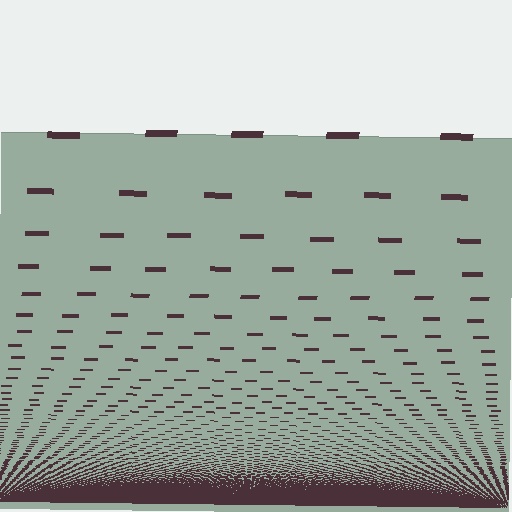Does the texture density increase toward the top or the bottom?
Density increases toward the bottom.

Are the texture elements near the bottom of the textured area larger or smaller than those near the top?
Smaller. The gradient is inverted — elements near the bottom are smaller and denser.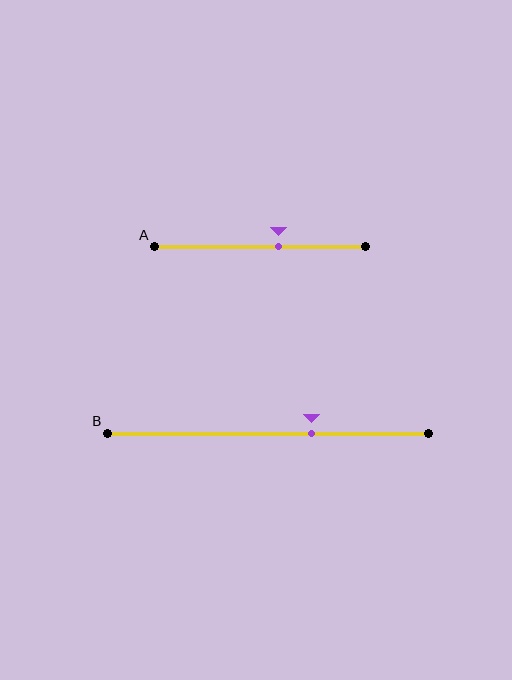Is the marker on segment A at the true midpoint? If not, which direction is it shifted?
No, the marker on segment A is shifted to the right by about 9% of the segment length.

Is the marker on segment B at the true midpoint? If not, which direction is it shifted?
No, the marker on segment B is shifted to the right by about 13% of the segment length.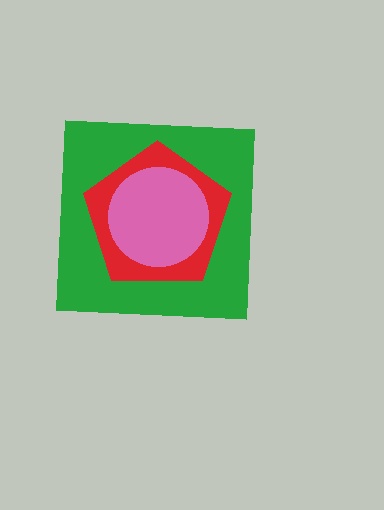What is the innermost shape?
The pink circle.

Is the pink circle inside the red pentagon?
Yes.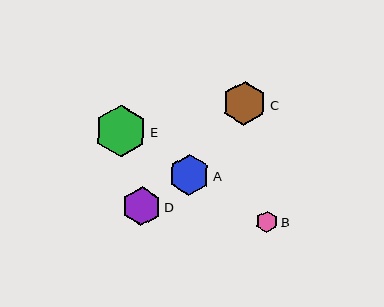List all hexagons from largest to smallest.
From largest to smallest: E, C, A, D, B.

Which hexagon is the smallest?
Hexagon B is the smallest with a size of approximately 21 pixels.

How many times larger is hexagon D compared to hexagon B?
Hexagon D is approximately 1.8 times the size of hexagon B.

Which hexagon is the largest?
Hexagon E is the largest with a size of approximately 51 pixels.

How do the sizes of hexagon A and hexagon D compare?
Hexagon A and hexagon D are approximately the same size.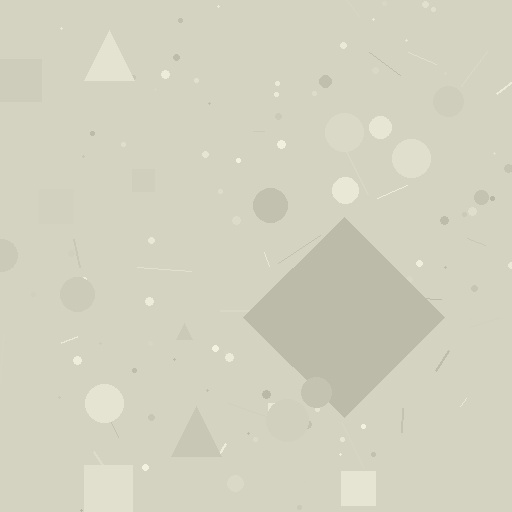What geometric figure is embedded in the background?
A diamond is embedded in the background.